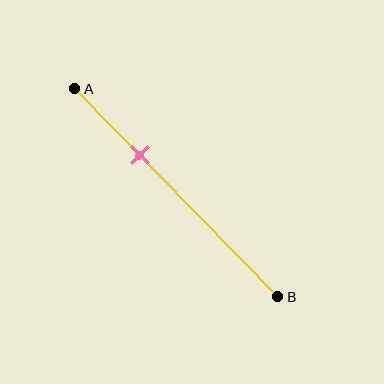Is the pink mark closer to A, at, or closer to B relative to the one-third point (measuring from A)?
The pink mark is approximately at the one-third point of segment AB.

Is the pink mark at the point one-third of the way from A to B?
Yes, the mark is approximately at the one-third point.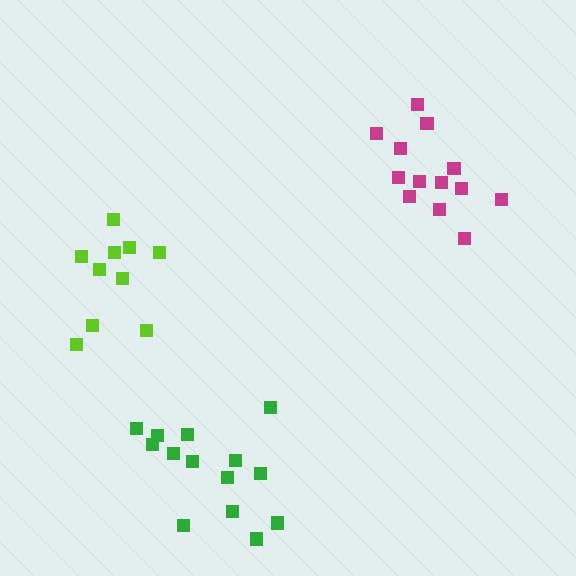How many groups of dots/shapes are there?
There are 3 groups.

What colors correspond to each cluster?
The clusters are colored: magenta, green, lime.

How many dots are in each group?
Group 1: 13 dots, Group 2: 14 dots, Group 3: 10 dots (37 total).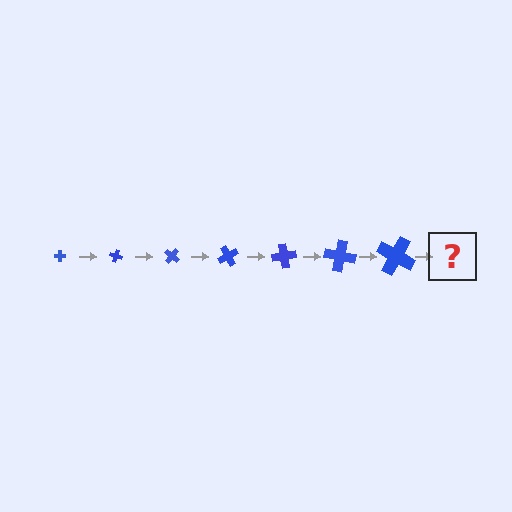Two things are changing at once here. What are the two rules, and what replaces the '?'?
The two rules are that the cross grows larger each step and it rotates 20 degrees each step. The '?' should be a cross, larger than the previous one and rotated 140 degrees from the start.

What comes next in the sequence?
The next element should be a cross, larger than the previous one and rotated 140 degrees from the start.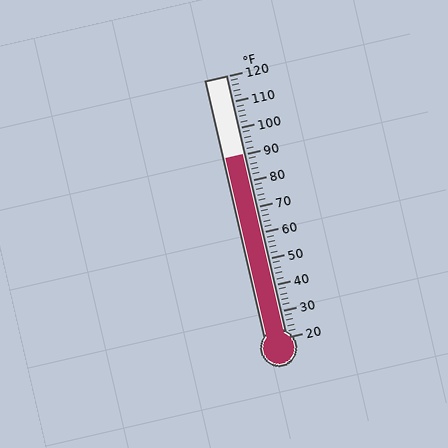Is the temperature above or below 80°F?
The temperature is above 80°F.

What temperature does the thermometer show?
The thermometer shows approximately 90°F.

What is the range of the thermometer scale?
The thermometer scale ranges from 20°F to 120°F.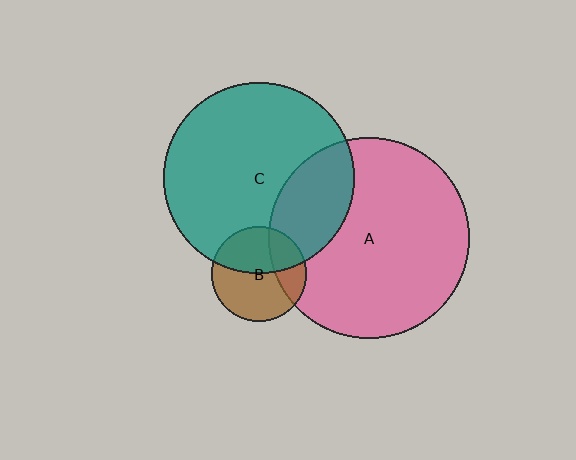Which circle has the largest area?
Circle A (pink).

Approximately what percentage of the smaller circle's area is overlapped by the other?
Approximately 45%.